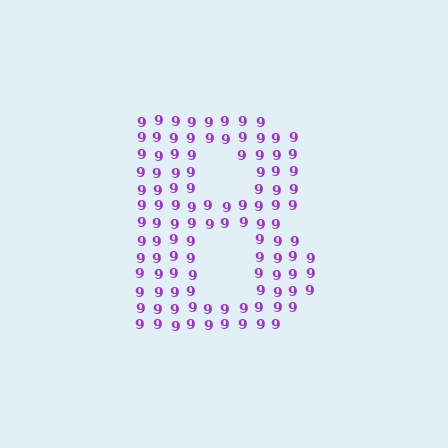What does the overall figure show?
The overall figure shows the letter B.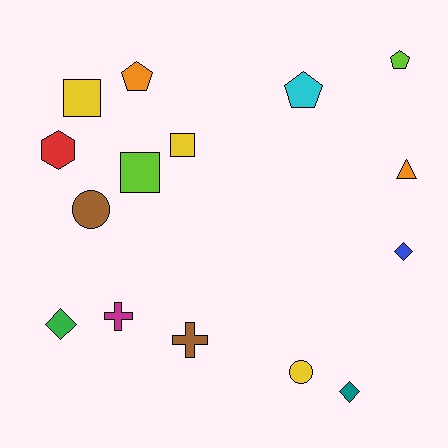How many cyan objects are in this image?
There is 1 cyan object.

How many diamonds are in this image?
There are 3 diamonds.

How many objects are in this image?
There are 15 objects.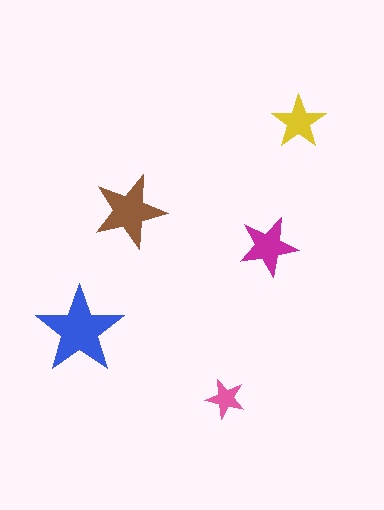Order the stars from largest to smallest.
the blue one, the brown one, the magenta one, the yellow one, the pink one.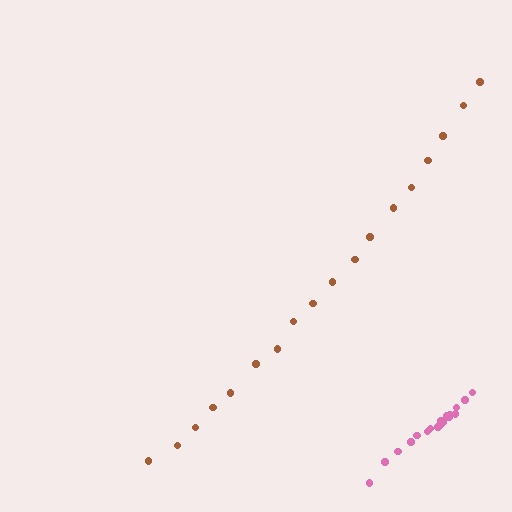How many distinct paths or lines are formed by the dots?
There are 2 distinct paths.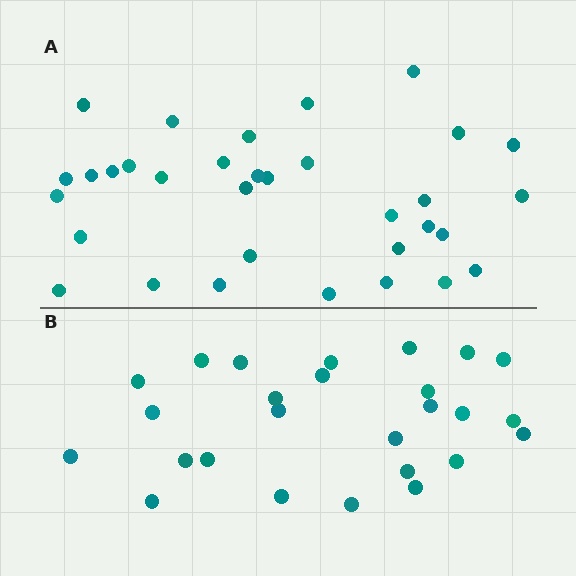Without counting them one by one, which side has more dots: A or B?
Region A (the top region) has more dots.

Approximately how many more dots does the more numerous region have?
Region A has roughly 8 or so more dots than region B.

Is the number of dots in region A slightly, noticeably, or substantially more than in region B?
Region A has noticeably more, but not dramatically so. The ratio is roughly 1.3 to 1.